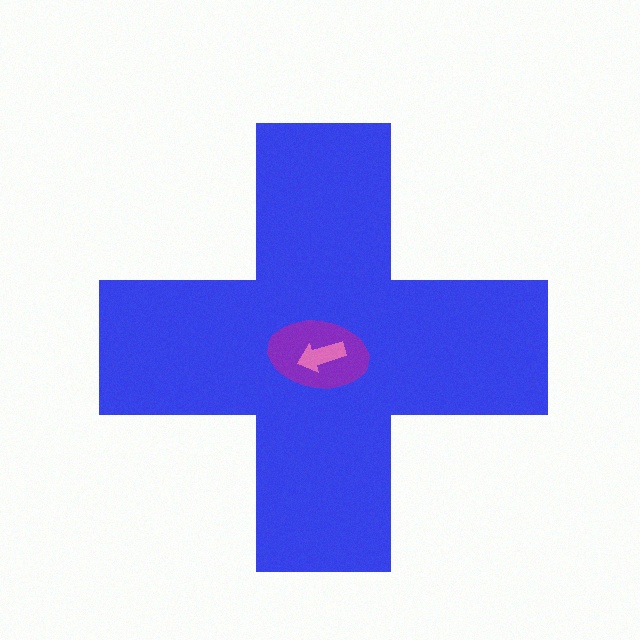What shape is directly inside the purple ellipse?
The pink arrow.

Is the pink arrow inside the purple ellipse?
Yes.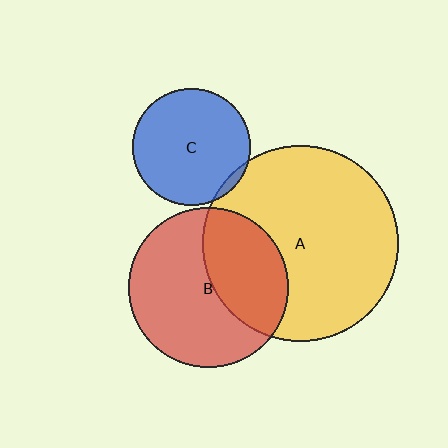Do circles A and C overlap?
Yes.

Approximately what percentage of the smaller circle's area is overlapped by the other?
Approximately 5%.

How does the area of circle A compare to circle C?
Approximately 2.8 times.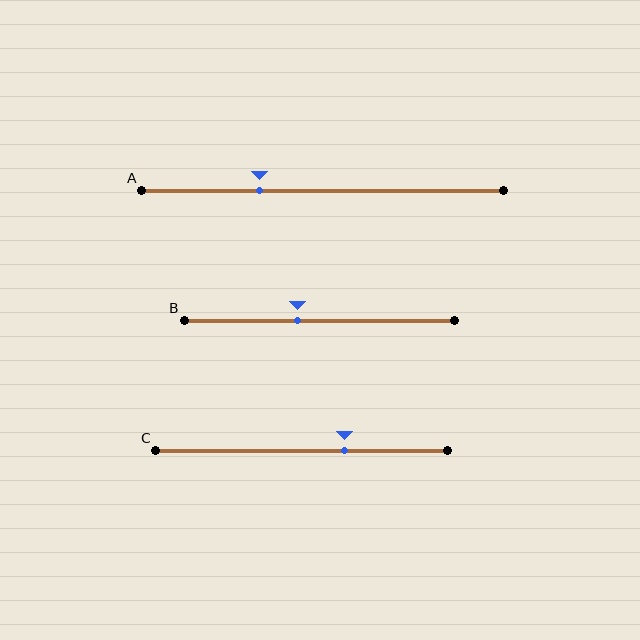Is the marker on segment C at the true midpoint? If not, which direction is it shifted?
No, the marker on segment C is shifted to the right by about 15% of the segment length.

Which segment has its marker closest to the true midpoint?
Segment B has its marker closest to the true midpoint.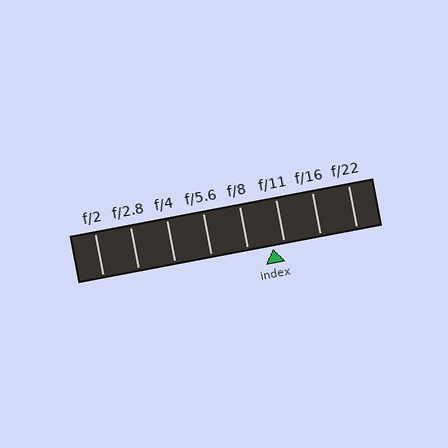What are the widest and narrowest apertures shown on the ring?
The widest aperture shown is f/2 and the narrowest is f/22.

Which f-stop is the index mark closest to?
The index mark is closest to f/11.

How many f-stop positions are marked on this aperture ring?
There are 8 f-stop positions marked.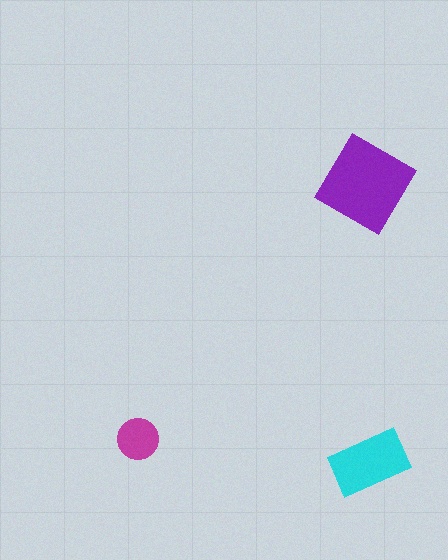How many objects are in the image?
There are 3 objects in the image.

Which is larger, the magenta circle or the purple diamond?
The purple diamond.